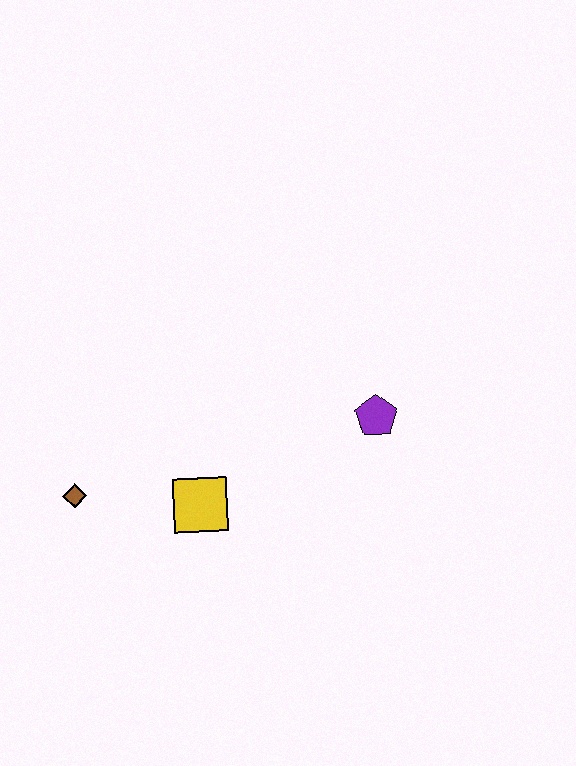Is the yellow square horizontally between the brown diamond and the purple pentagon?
Yes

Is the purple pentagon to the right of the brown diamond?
Yes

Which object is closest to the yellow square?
The brown diamond is closest to the yellow square.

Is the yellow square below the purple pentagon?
Yes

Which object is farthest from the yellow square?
The purple pentagon is farthest from the yellow square.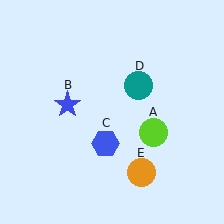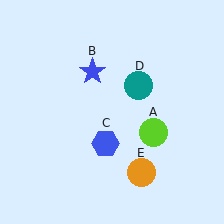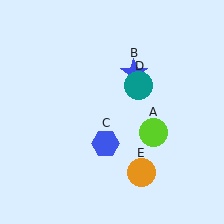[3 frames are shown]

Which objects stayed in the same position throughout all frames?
Lime circle (object A) and blue hexagon (object C) and teal circle (object D) and orange circle (object E) remained stationary.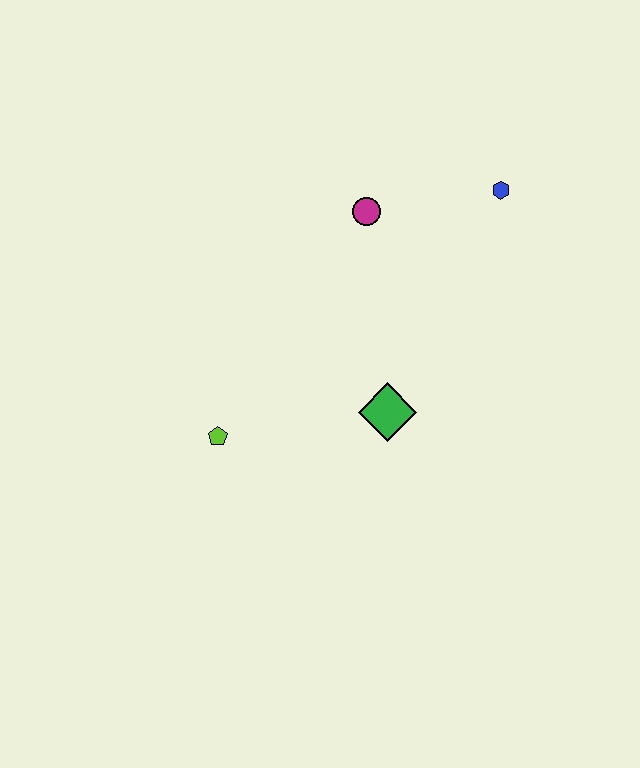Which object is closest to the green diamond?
The lime pentagon is closest to the green diamond.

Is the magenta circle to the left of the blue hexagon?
Yes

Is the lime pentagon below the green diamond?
Yes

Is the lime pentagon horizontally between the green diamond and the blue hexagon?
No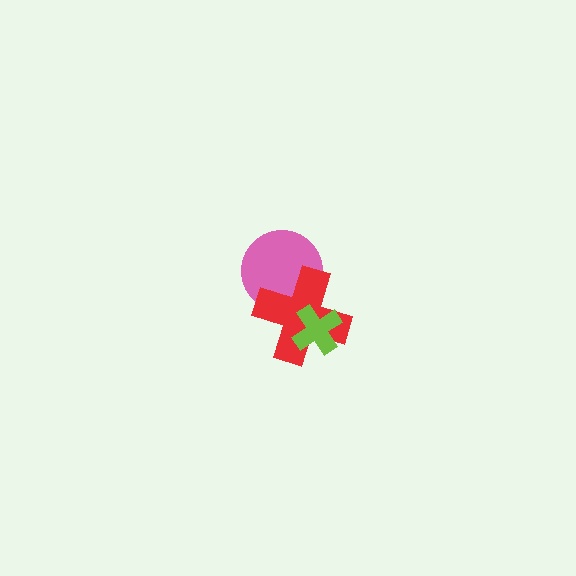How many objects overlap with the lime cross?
1 object overlaps with the lime cross.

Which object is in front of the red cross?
The lime cross is in front of the red cross.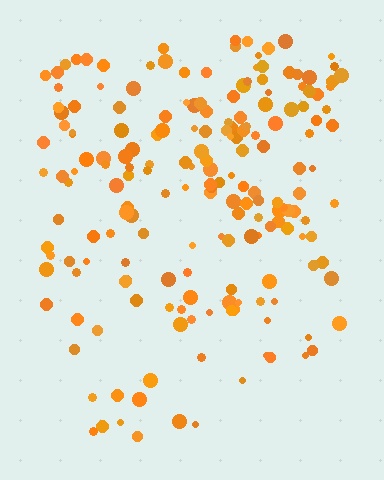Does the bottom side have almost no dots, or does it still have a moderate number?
Still a moderate number, just noticeably fewer than the top.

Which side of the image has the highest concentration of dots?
The top.